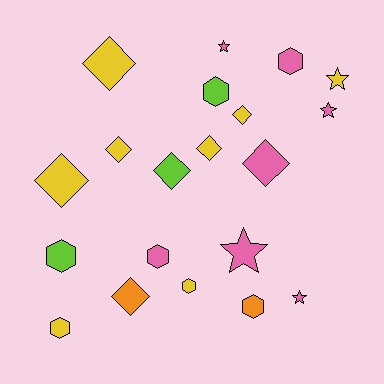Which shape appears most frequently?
Diamond, with 8 objects.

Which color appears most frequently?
Yellow, with 8 objects.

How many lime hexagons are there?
There are 2 lime hexagons.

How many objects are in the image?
There are 20 objects.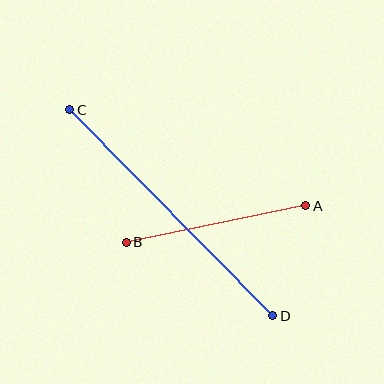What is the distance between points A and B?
The distance is approximately 183 pixels.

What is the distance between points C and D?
The distance is approximately 289 pixels.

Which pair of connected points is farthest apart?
Points C and D are farthest apart.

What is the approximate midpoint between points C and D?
The midpoint is at approximately (171, 213) pixels.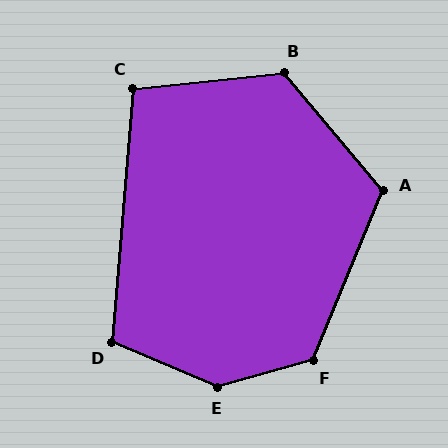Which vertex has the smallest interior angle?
C, at approximately 101 degrees.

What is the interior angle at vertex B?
Approximately 124 degrees (obtuse).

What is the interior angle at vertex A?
Approximately 117 degrees (obtuse).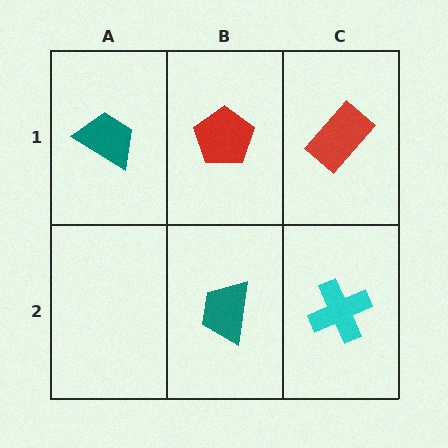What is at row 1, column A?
A teal trapezoid.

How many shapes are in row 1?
3 shapes.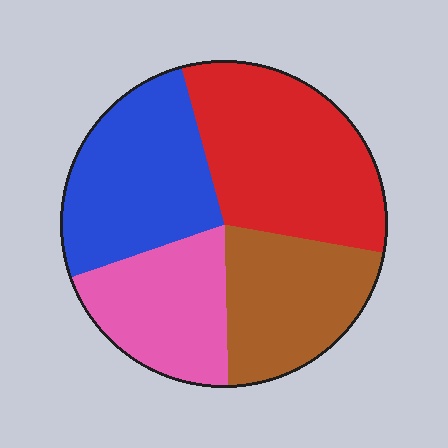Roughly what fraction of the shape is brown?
Brown covers around 20% of the shape.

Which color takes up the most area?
Red, at roughly 30%.